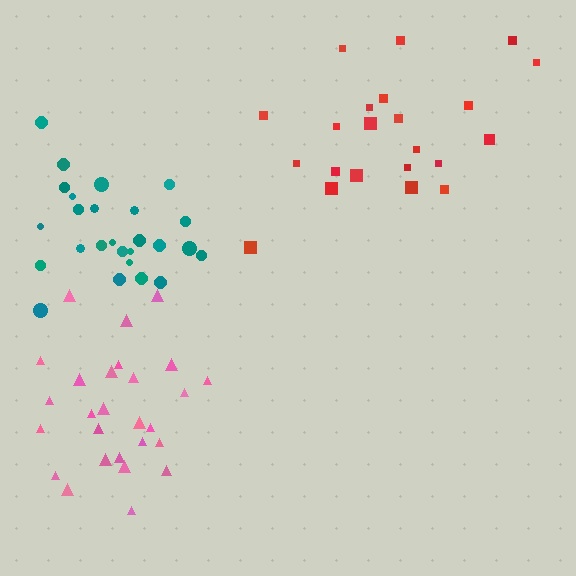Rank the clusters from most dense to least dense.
teal, pink, red.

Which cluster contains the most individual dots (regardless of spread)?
Pink (27).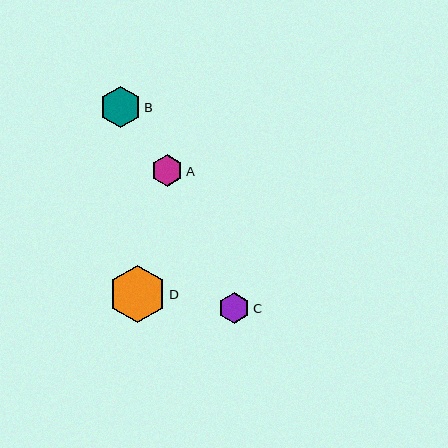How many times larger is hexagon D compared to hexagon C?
Hexagon D is approximately 1.8 times the size of hexagon C.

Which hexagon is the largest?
Hexagon D is the largest with a size of approximately 57 pixels.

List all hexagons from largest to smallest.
From largest to smallest: D, B, A, C.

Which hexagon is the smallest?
Hexagon C is the smallest with a size of approximately 31 pixels.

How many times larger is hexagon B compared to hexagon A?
Hexagon B is approximately 1.3 times the size of hexagon A.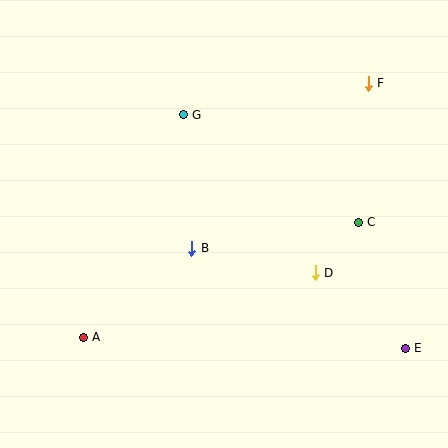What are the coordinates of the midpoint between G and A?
The midpoint between G and A is at (133, 226).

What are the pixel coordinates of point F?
Point F is at (368, 83).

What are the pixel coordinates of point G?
Point G is at (183, 115).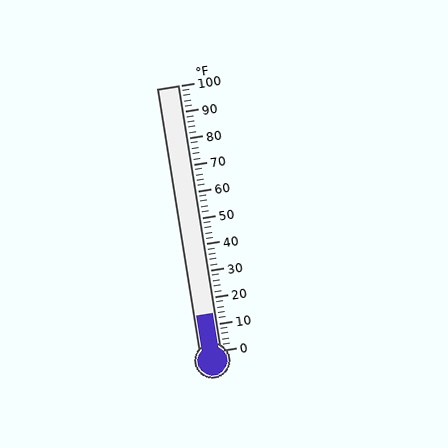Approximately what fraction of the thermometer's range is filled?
The thermometer is filled to approximately 15% of its range.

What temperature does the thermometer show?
The thermometer shows approximately 14°F.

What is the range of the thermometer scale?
The thermometer scale ranges from 0°F to 100°F.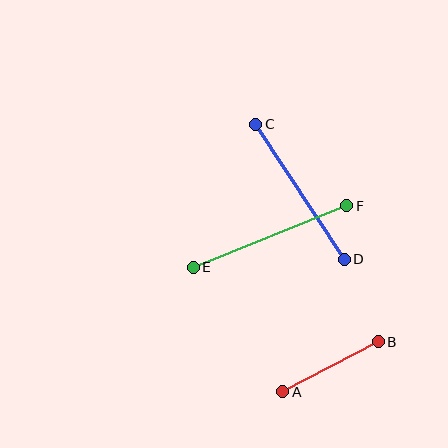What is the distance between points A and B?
The distance is approximately 107 pixels.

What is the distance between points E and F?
The distance is approximately 165 pixels.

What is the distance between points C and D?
The distance is approximately 162 pixels.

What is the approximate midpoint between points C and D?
The midpoint is at approximately (300, 192) pixels.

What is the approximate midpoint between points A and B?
The midpoint is at approximately (330, 367) pixels.